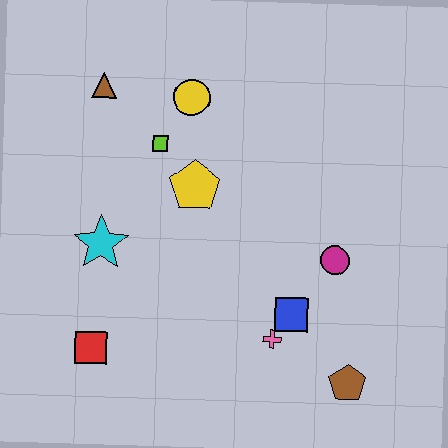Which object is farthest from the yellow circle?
The brown pentagon is farthest from the yellow circle.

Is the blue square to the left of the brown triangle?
No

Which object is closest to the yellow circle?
The lime square is closest to the yellow circle.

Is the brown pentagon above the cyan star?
No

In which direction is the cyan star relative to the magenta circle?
The cyan star is to the left of the magenta circle.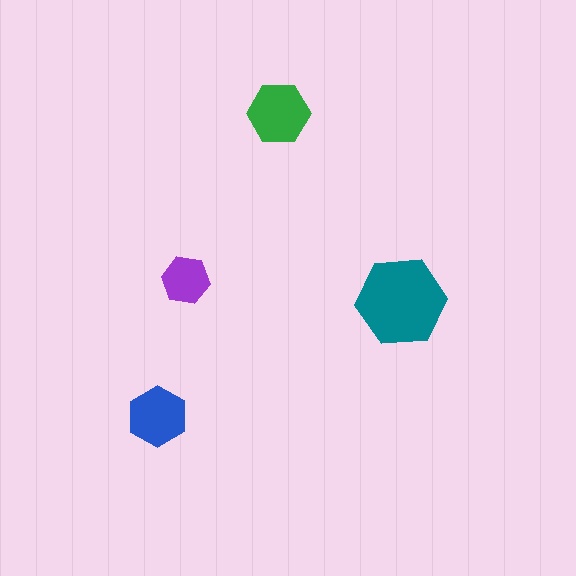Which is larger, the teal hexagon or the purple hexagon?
The teal one.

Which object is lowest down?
The blue hexagon is bottommost.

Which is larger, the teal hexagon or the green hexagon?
The teal one.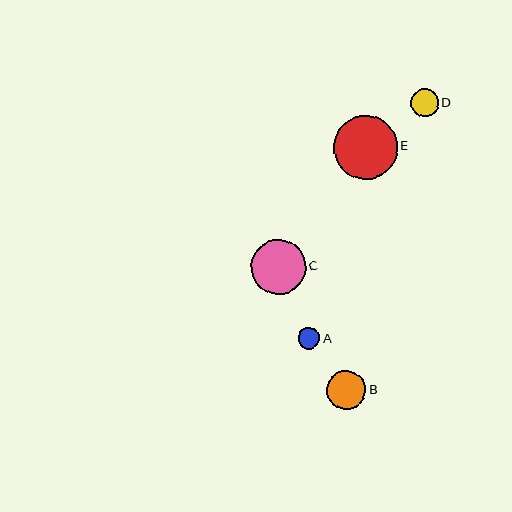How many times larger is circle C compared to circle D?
Circle C is approximately 2.0 times the size of circle D.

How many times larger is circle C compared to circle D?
Circle C is approximately 2.0 times the size of circle D.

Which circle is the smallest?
Circle A is the smallest with a size of approximately 22 pixels.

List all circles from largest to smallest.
From largest to smallest: E, C, B, D, A.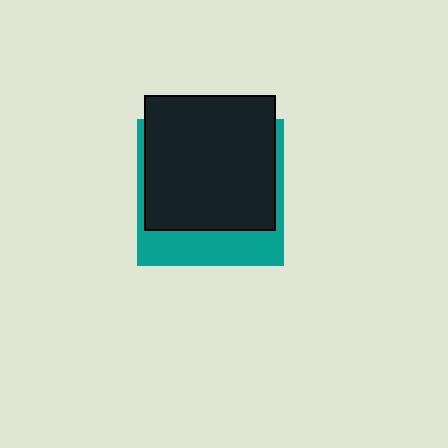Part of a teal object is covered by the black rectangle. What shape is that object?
It is a square.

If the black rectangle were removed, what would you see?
You would see the complete teal square.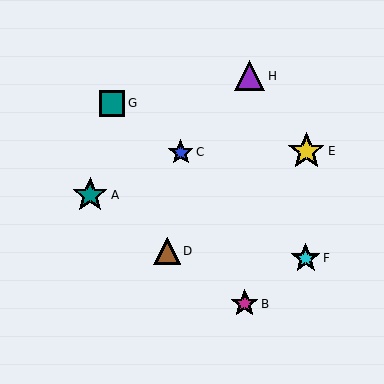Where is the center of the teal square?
The center of the teal square is at (112, 103).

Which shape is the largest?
The yellow star (labeled E) is the largest.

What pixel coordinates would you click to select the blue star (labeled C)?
Click at (181, 152) to select the blue star C.